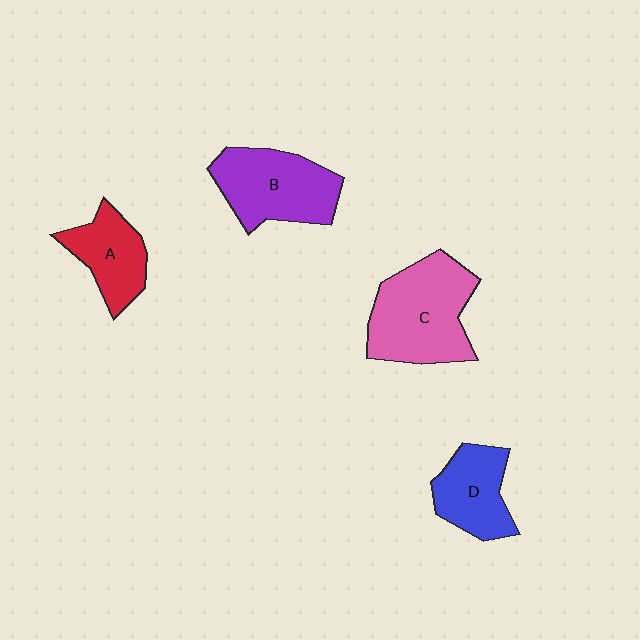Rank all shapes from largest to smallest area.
From largest to smallest: C (pink), B (purple), D (blue), A (red).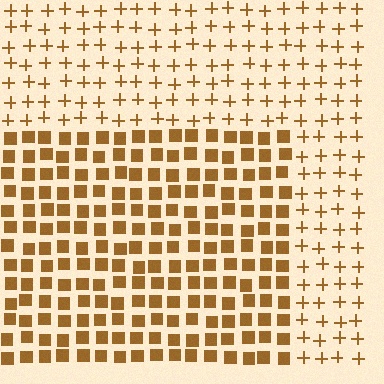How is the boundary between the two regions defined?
The boundary is defined by a change in element shape: squares inside vs. plus signs outside. All elements share the same color and spacing.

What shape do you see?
I see a rectangle.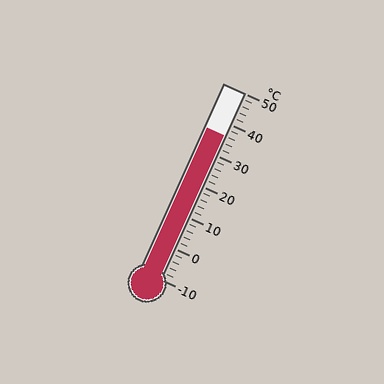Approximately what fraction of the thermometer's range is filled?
The thermometer is filled to approximately 75% of its range.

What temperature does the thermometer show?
The thermometer shows approximately 36°C.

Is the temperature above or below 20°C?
The temperature is above 20°C.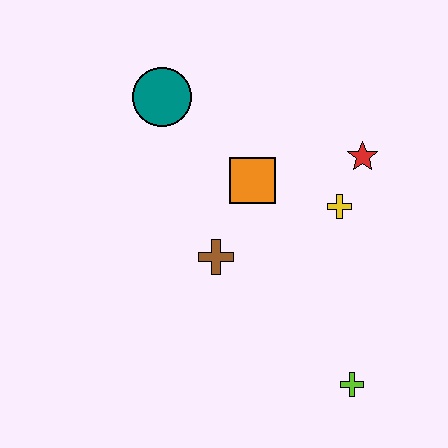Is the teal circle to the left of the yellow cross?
Yes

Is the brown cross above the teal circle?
No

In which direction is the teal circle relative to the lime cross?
The teal circle is above the lime cross.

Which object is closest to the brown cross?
The orange square is closest to the brown cross.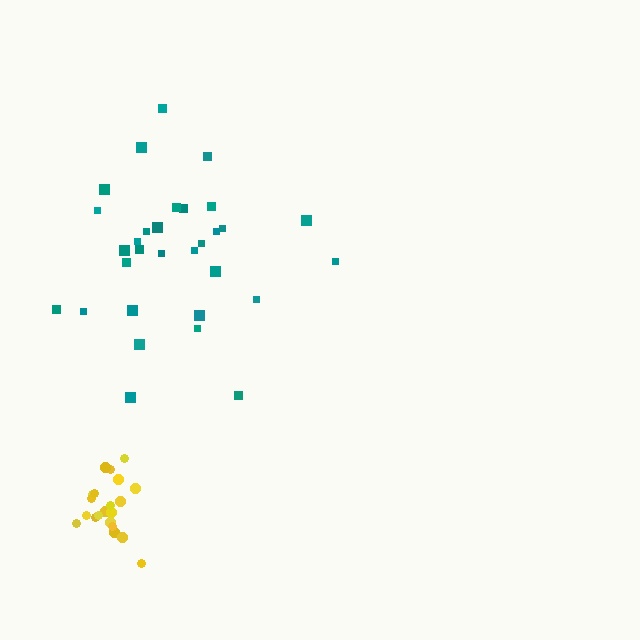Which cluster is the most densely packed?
Yellow.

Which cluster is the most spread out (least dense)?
Teal.